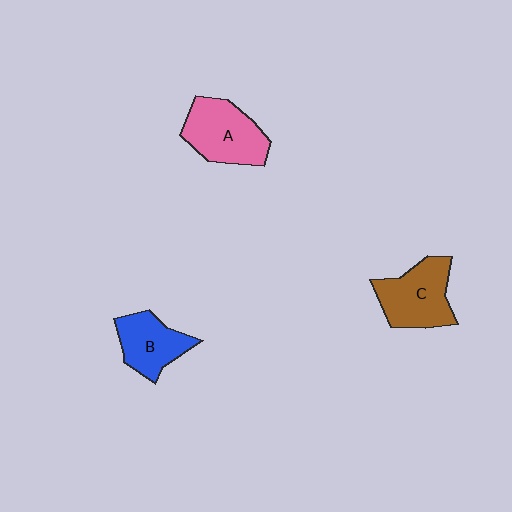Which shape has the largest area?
Shape A (pink).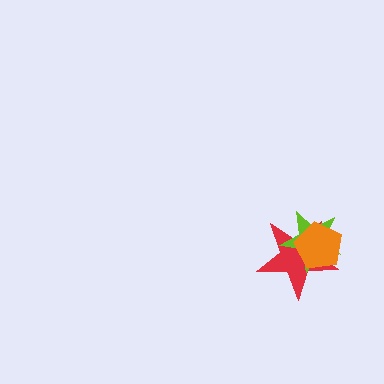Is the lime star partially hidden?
Yes, it is partially covered by another shape.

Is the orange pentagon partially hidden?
No, no other shape covers it.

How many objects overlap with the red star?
2 objects overlap with the red star.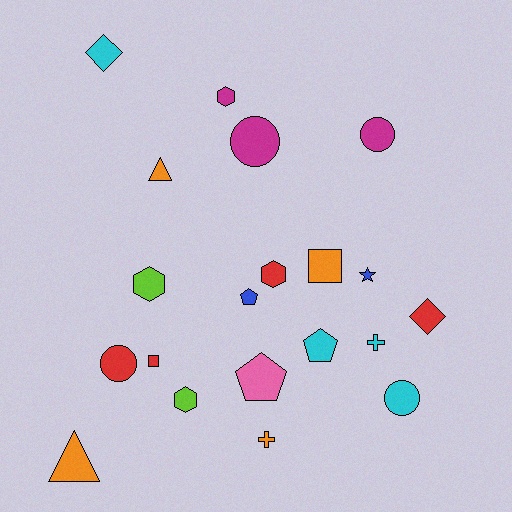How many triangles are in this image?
There are 2 triangles.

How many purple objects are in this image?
There are no purple objects.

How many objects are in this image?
There are 20 objects.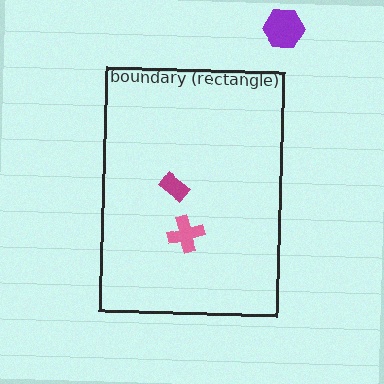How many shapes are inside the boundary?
2 inside, 1 outside.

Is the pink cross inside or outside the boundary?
Inside.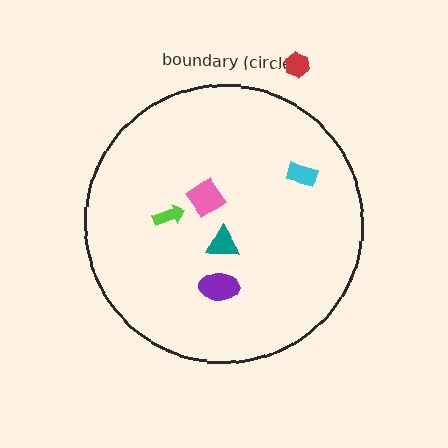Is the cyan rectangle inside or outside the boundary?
Inside.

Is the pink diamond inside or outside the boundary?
Inside.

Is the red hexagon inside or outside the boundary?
Outside.